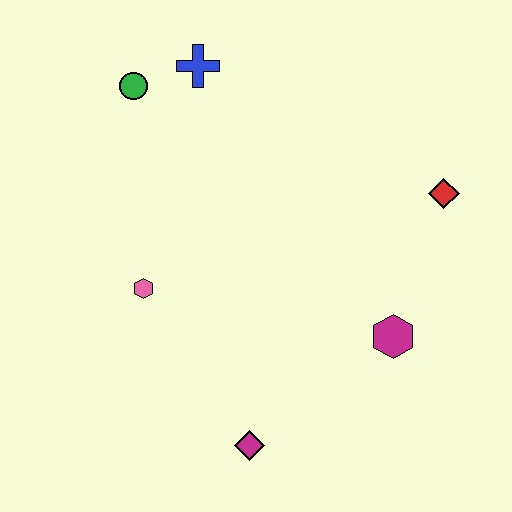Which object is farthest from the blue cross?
The magenta diamond is farthest from the blue cross.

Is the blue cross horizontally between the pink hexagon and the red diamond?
Yes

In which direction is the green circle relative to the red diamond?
The green circle is to the left of the red diamond.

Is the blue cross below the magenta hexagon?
No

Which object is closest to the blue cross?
The green circle is closest to the blue cross.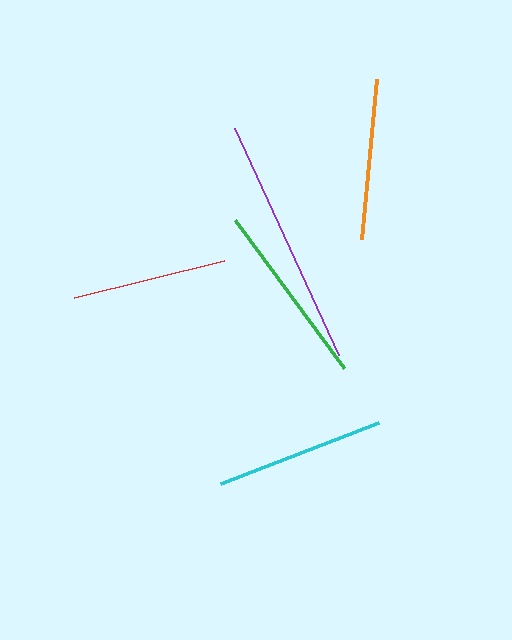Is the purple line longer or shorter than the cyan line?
The purple line is longer than the cyan line.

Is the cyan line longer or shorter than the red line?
The cyan line is longer than the red line.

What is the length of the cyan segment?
The cyan segment is approximately 169 pixels long.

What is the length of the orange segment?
The orange segment is approximately 160 pixels long.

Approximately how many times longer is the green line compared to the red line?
The green line is approximately 1.2 times the length of the red line.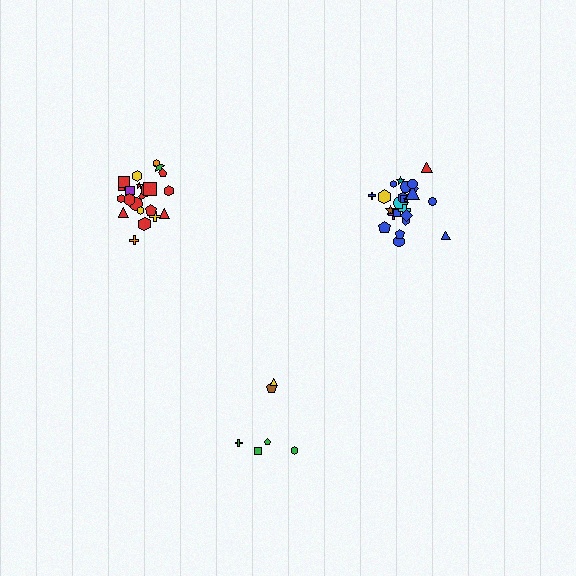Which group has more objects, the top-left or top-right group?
The top-right group.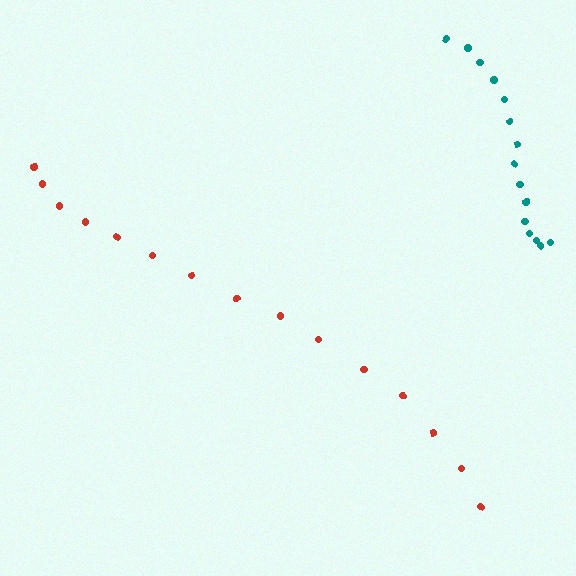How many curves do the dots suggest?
There are 2 distinct paths.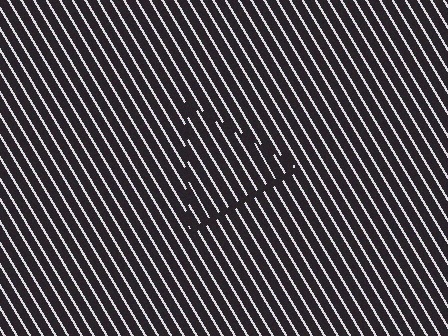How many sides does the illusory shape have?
3 sides — the line-ends trace a triangle.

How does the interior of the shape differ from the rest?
The interior of the shape contains the same grating, shifted by half a period — the contour is defined by the phase discontinuity where line-ends from the inner and outer gratings abut.